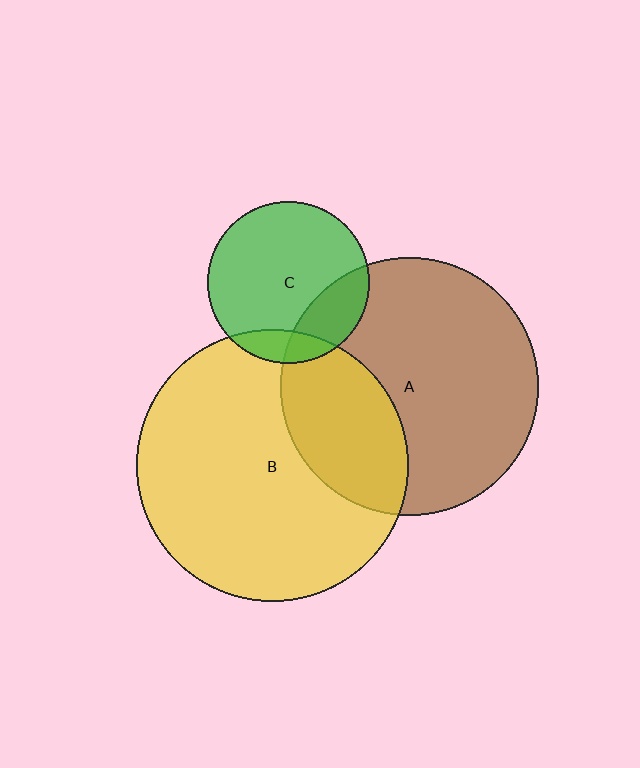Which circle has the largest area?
Circle B (yellow).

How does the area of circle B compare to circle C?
Approximately 2.8 times.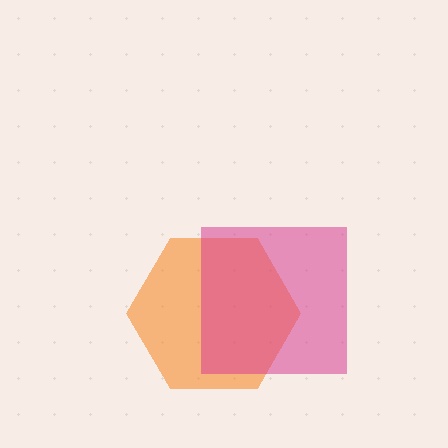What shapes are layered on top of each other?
The layered shapes are: an orange hexagon, a magenta square.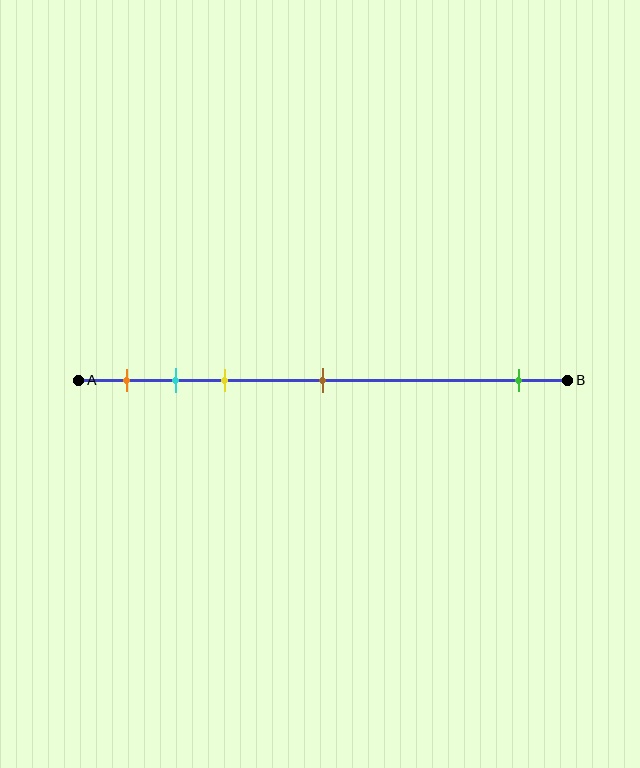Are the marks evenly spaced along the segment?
No, the marks are not evenly spaced.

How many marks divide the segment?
There are 5 marks dividing the segment.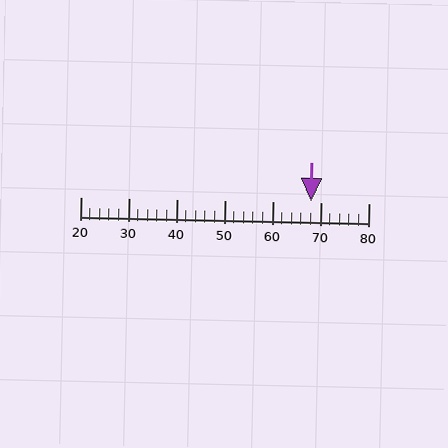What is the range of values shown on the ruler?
The ruler shows values from 20 to 80.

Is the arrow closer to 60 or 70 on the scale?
The arrow is closer to 70.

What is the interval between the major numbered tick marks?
The major tick marks are spaced 10 units apart.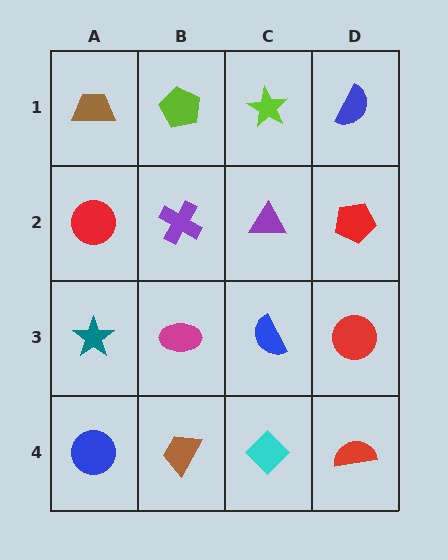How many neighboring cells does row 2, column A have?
3.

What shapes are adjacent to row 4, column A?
A teal star (row 3, column A), a brown trapezoid (row 4, column B).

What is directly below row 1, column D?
A red pentagon.